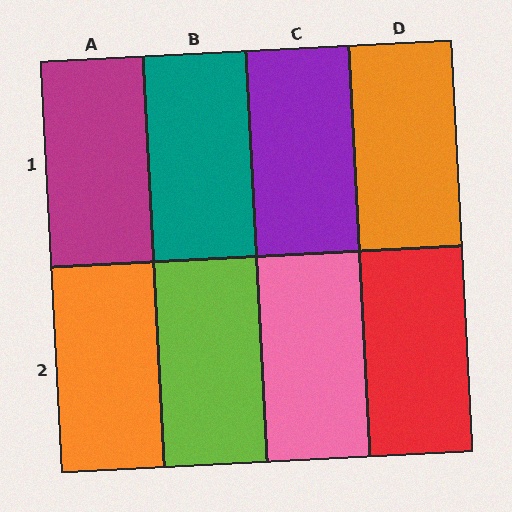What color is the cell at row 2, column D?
Red.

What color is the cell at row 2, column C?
Pink.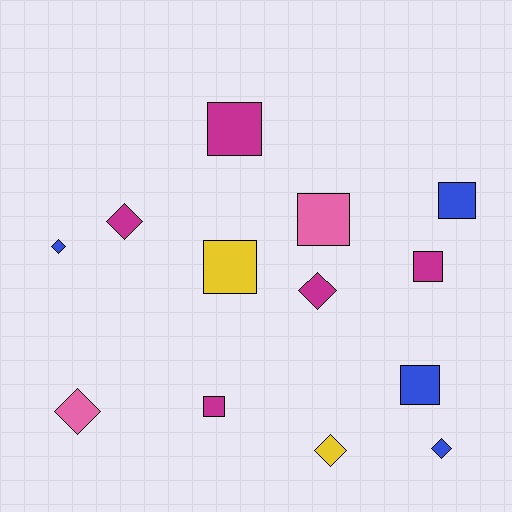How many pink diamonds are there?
There is 1 pink diamond.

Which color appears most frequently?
Magenta, with 5 objects.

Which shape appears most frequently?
Square, with 7 objects.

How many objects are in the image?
There are 13 objects.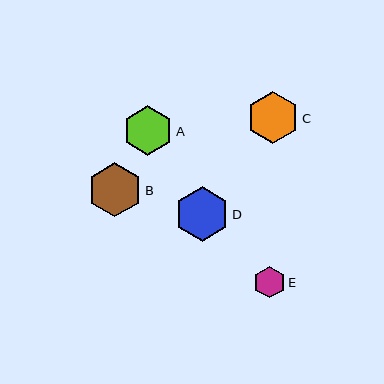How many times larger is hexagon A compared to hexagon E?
Hexagon A is approximately 1.6 times the size of hexagon E.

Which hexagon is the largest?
Hexagon B is the largest with a size of approximately 54 pixels.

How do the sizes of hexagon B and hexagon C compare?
Hexagon B and hexagon C are approximately the same size.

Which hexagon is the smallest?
Hexagon E is the smallest with a size of approximately 32 pixels.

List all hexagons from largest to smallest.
From largest to smallest: B, D, C, A, E.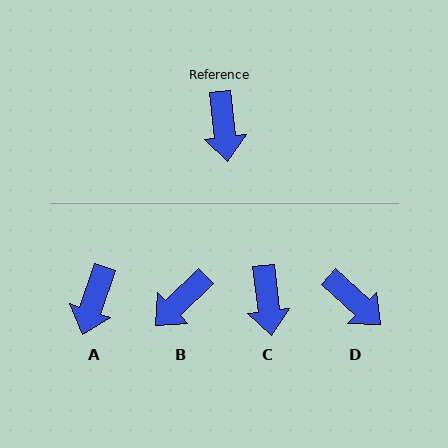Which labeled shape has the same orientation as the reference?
C.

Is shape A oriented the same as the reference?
No, it is off by about 25 degrees.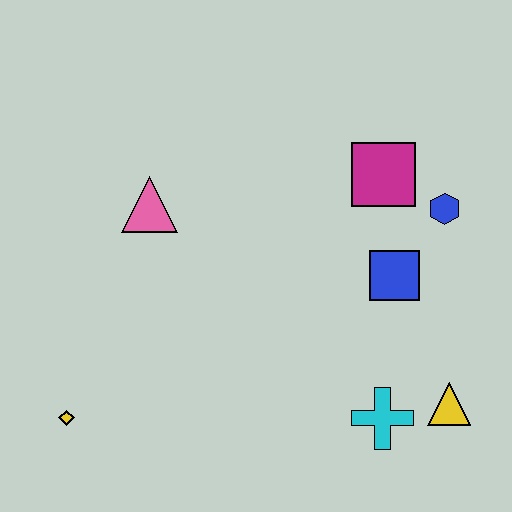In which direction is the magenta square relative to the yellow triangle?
The magenta square is above the yellow triangle.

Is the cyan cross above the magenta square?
No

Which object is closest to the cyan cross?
The yellow triangle is closest to the cyan cross.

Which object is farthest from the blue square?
The yellow diamond is farthest from the blue square.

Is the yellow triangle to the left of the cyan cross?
No